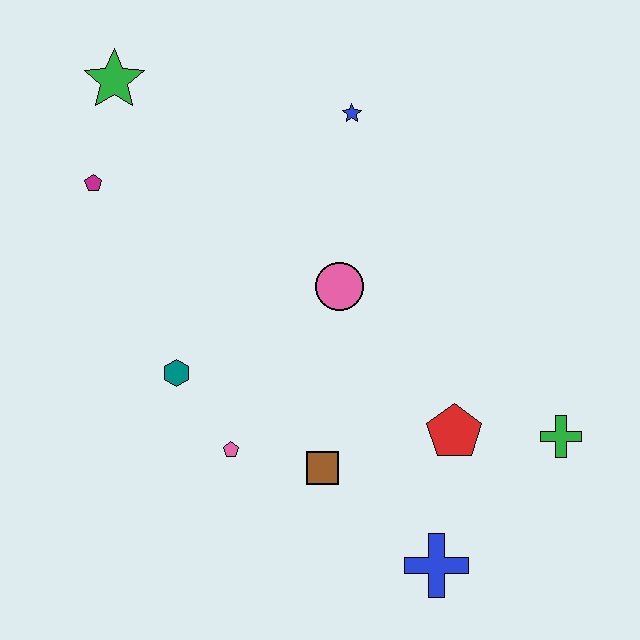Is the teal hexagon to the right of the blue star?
No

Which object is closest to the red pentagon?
The green cross is closest to the red pentagon.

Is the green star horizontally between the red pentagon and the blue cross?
No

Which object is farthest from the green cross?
The green star is farthest from the green cross.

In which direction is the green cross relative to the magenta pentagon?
The green cross is to the right of the magenta pentagon.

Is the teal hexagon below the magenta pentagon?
Yes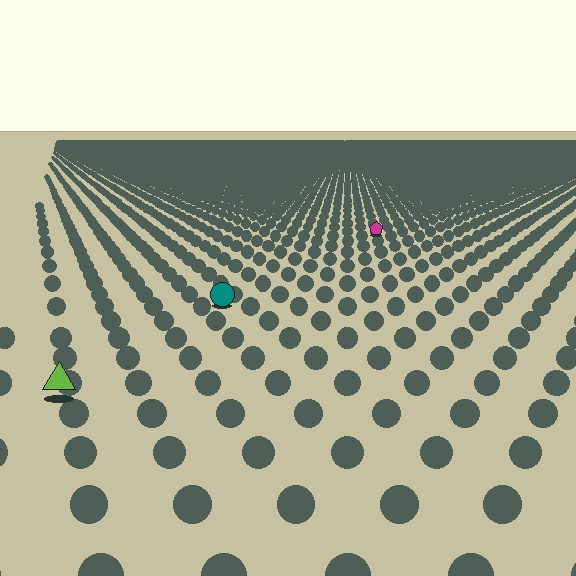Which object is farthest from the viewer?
The magenta pentagon is farthest from the viewer. It appears smaller and the ground texture around it is denser.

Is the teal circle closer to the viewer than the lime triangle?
No. The lime triangle is closer — you can tell from the texture gradient: the ground texture is coarser near it.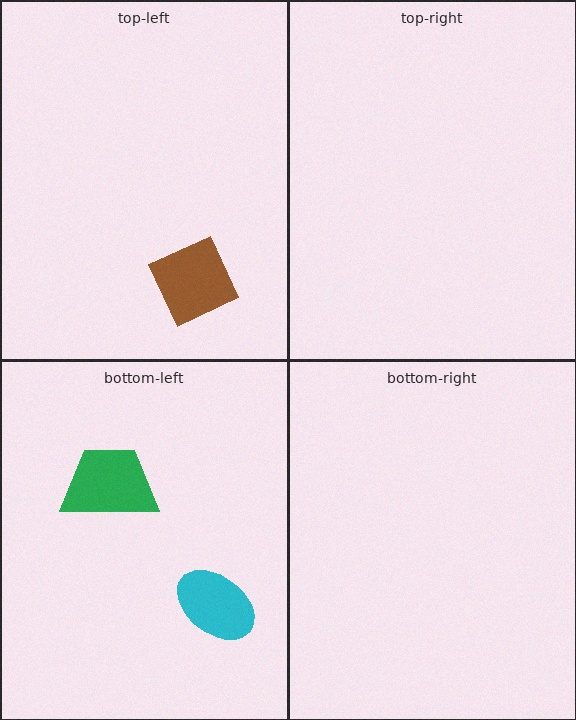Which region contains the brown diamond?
The top-left region.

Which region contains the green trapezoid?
The bottom-left region.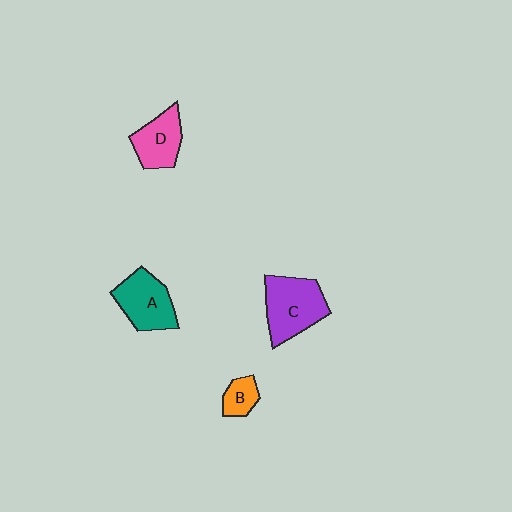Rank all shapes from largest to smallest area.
From largest to smallest: C (purple), A (teal), D (pink), B (orange).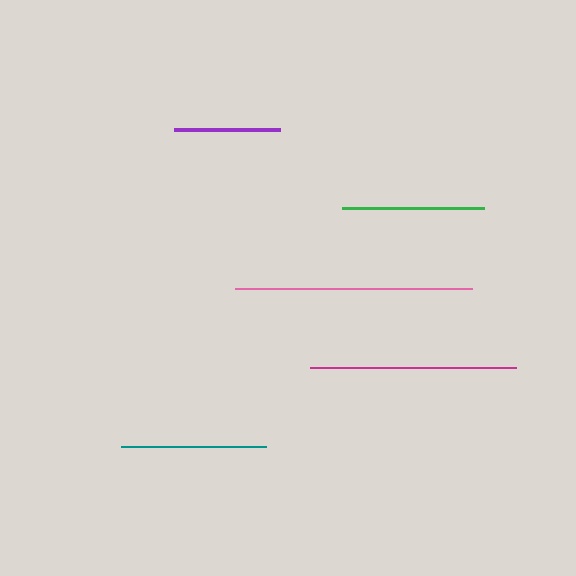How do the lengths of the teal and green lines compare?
The teal and green lines are approximately the same length.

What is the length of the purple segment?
The purple segment is approximately 105 pixels long.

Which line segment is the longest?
The pink line is the longest at approximately 236 pixels.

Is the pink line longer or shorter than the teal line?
The pink line is longer than the teal line.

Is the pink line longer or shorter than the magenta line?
The pink line is longer than the magenta line.